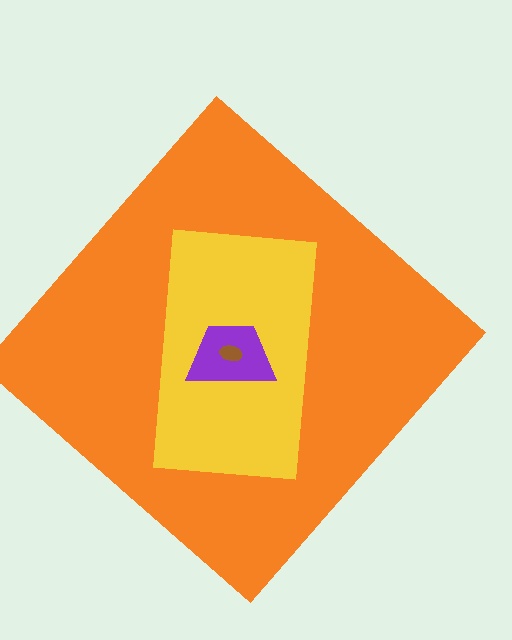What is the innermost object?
The brown ellipse.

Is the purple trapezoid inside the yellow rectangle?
Yes.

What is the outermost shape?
The orange diamond.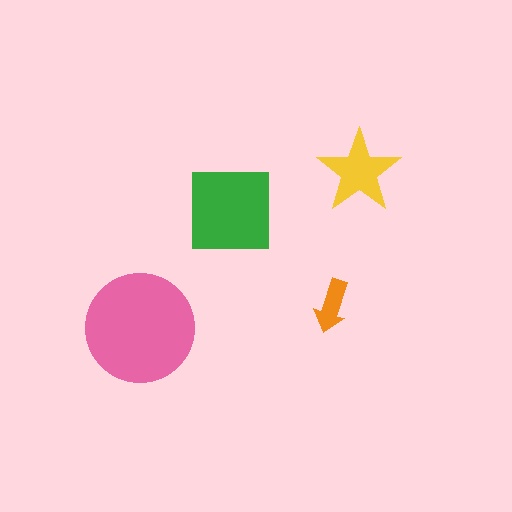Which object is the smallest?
The orange arrow.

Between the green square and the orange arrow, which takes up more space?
The green square.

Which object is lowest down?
The pink circle is bottommost.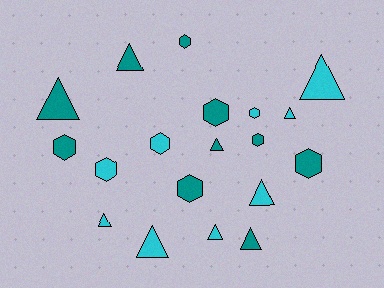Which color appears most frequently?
Teal, with 10 objects.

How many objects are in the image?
There are 19 objects.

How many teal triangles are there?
There are 4 teal triangles.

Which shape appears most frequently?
Triangle, with 10 objects.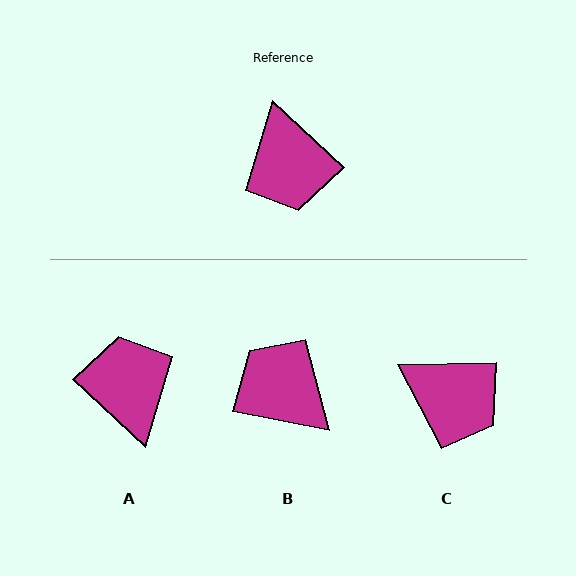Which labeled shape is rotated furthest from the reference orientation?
A, about 180 degrees away.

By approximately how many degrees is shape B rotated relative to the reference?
Approximately 148 degrees clockwise.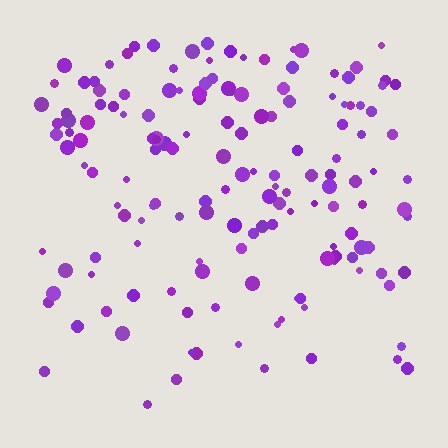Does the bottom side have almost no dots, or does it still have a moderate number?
Still a moderate number, just noticeably fewer than the top.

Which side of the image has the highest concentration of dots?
The top.